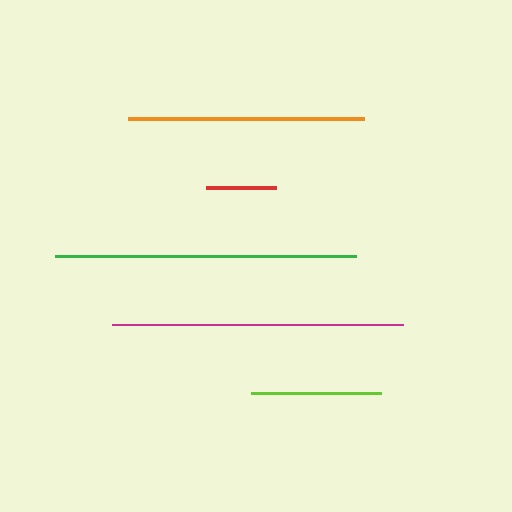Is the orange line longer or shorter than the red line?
The orange line is longer than the red line.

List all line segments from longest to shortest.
From longest to shortest: green, magenta, orange, lime, red.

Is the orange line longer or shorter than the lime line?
The orange line is longer than the lime line.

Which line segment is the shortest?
The red line is the shortest at approximately 71 pixels.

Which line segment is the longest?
The green line is the longest at approximately 301 pixels.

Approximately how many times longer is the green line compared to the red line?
The green line is approximately 4.3 times the length of the red line.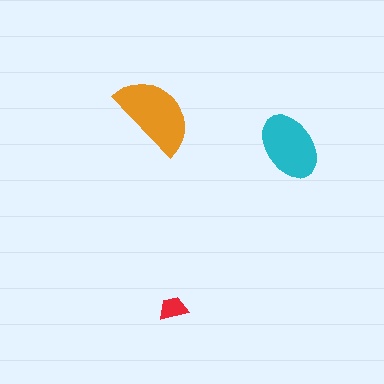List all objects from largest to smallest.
The orange semicircle, the cyan ellipse, the red trapezoid.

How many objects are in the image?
There are 3 objects in the image.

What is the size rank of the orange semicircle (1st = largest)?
1st.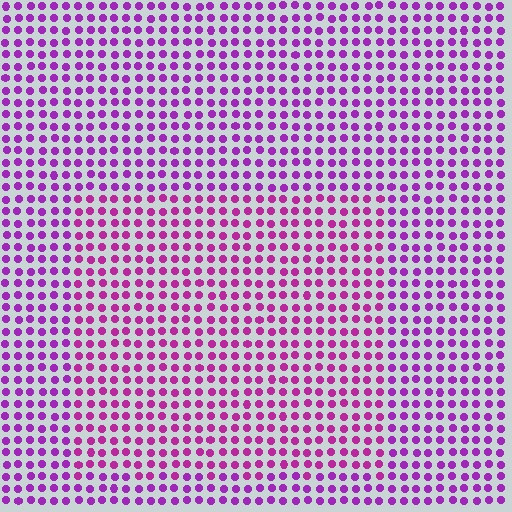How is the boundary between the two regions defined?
The boundary is defined purely by a slight shift in hue (about 23 degrees). Spacing, size, and orientation are identical on both sides.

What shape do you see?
I see a rectangle.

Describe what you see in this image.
The image is filled with small purple elements in a uniform arrangement. A rectangle-shaped region is visible where the elements are tinted to a slightly different hue, forming a subtle color boundary.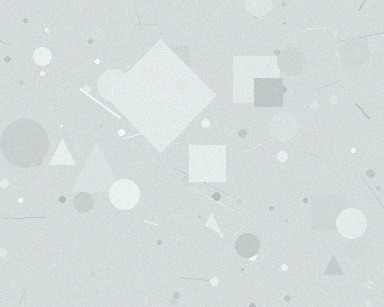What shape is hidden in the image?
A diamond is hidden in the image.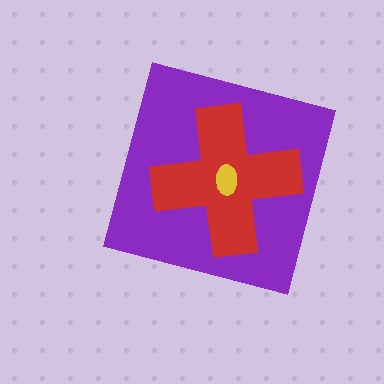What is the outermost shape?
The purple square.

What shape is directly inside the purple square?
The red cross.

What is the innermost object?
The yellow ellipse.